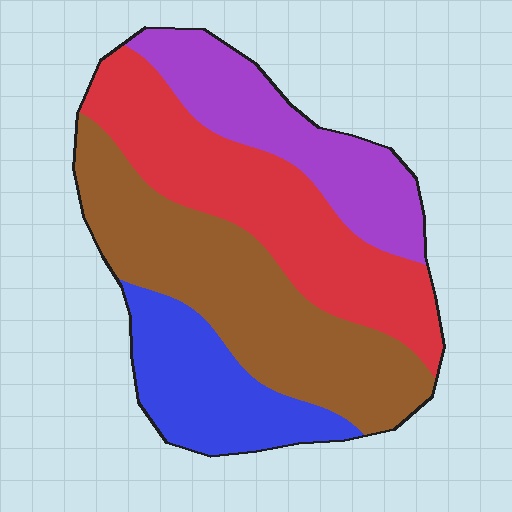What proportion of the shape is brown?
Brown covers 33% of the shape.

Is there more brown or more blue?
Brown.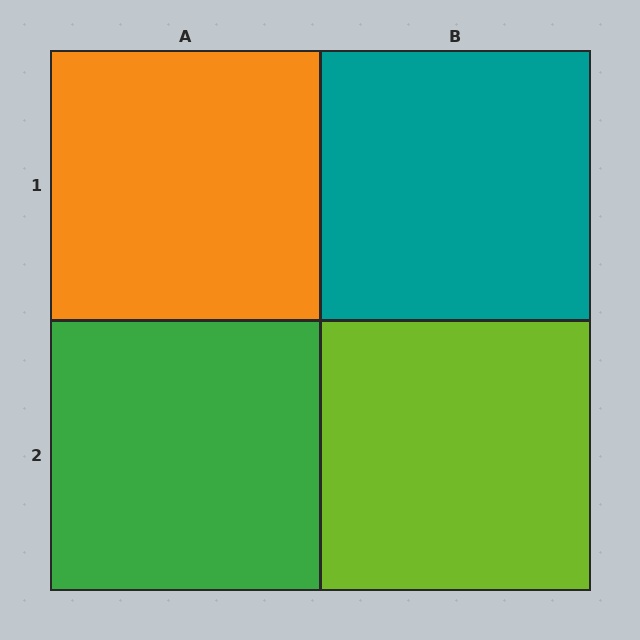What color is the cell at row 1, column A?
Orange.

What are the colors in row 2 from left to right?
Green, lime.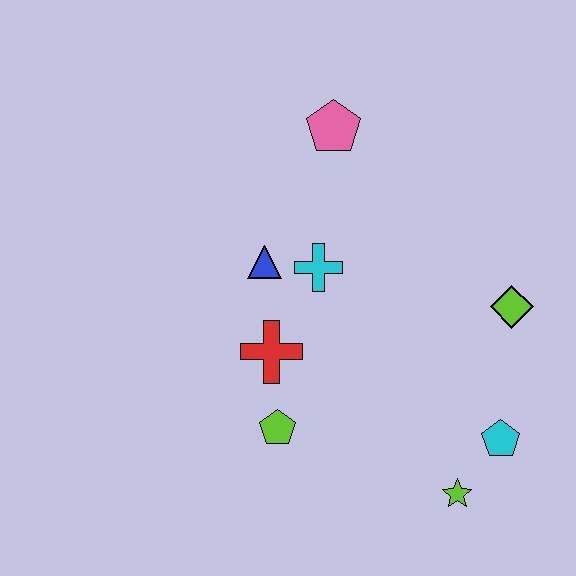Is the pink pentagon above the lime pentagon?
Yes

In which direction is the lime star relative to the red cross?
The lime star is to the right of the red cross.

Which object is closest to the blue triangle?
The cyan cross is closest to the blue triangle.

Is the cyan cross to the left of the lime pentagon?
No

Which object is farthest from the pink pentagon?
The lime star is farthest from the pink pentagon.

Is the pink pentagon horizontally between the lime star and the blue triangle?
Yes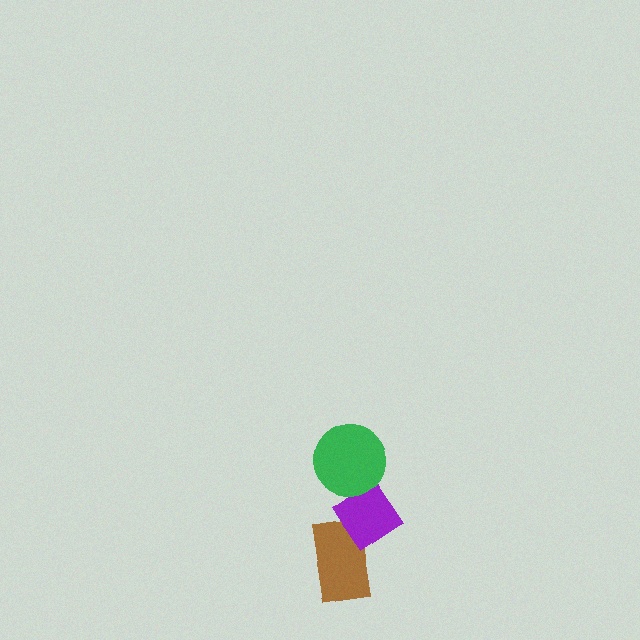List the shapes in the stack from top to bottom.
From top to bottom: the green circle, the purple diamond, the brown rectangle.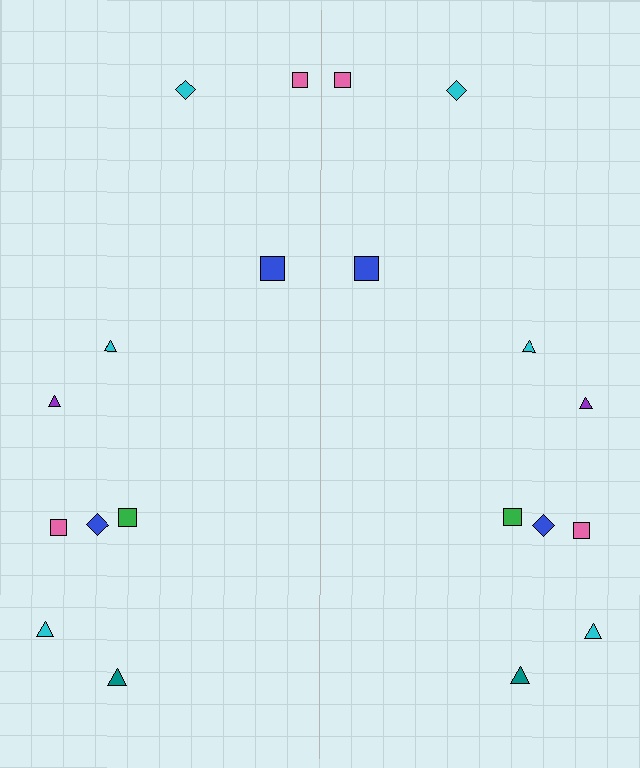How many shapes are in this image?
There are 20 shapes in this image.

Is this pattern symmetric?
Yes, this pattern has bilateral (reflection) symmetry.